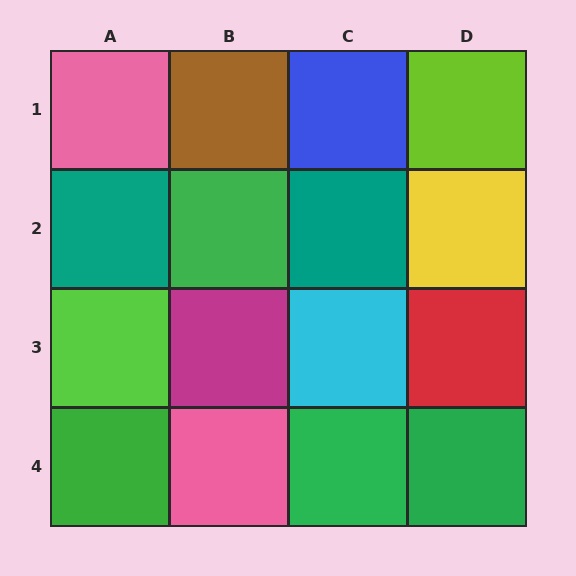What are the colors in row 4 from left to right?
Green, pink, green, green.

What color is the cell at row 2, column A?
Teal.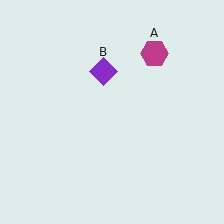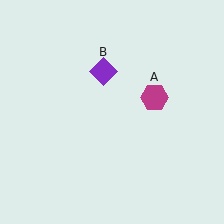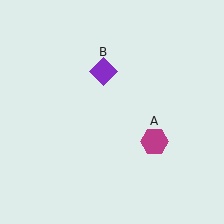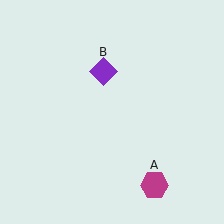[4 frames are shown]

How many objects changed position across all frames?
1 object changed position: magenta hexagon (object A).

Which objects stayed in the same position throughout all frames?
Purple diamond (object B) remained stationary.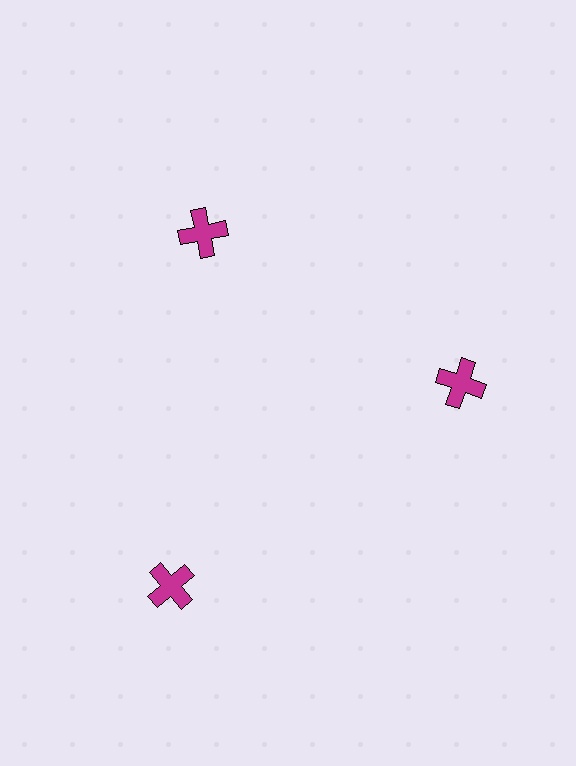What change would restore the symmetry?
The symmetry would be restored by moving it inward, back onto the ring so that all 3 crosses sit at equal angles and equal distance from the center.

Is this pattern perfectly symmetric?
No. The 3 magenta crosses are arranged in a ring, but one element near the 7 o'clock position is pushed outward from the center, breaking the 3-fold rotational symmetry.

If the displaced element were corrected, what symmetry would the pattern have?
It would have 3-fold rotational symmetry — the pattern would map onto itself every 120 degrees.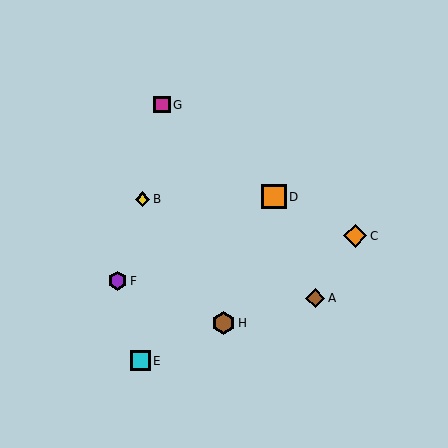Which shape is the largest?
The orange square (labeled D) is the largest.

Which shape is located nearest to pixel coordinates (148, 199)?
The yellow diamond (labeled B) at (143, 199) is nearest to that location.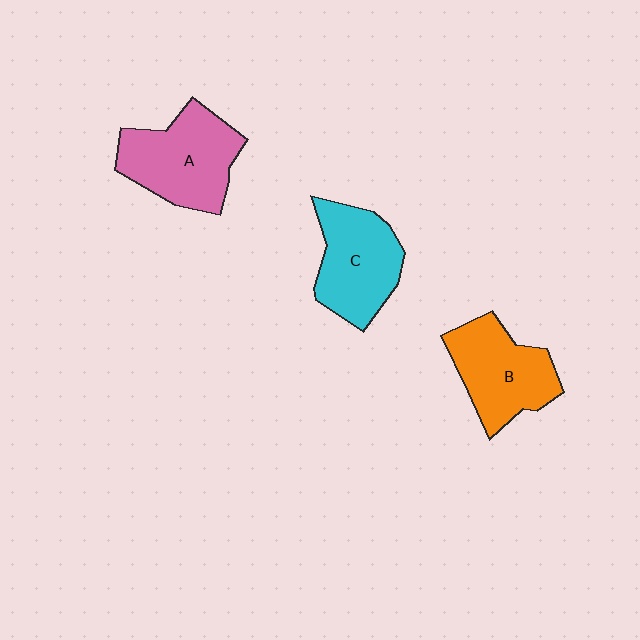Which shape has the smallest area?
Shape B (orange).